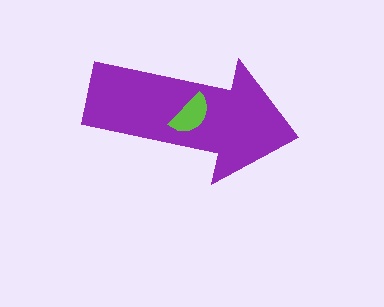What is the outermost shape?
The purple arrow.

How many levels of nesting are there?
2.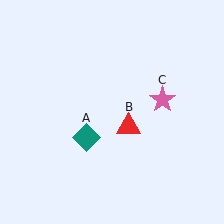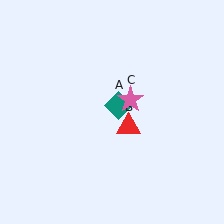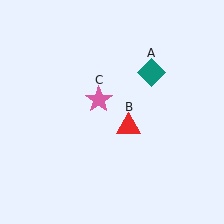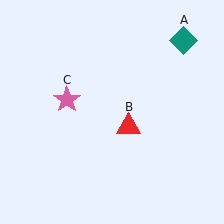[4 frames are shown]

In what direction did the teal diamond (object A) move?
The teal diamond (object A) moved up and to the right.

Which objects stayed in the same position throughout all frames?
Red triangle (object B) remained stationary.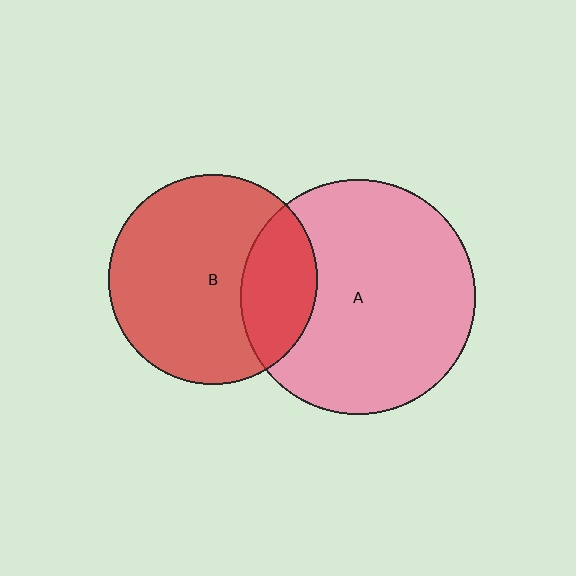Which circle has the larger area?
Circle A (pink).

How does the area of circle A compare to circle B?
Approximately 1.3 times.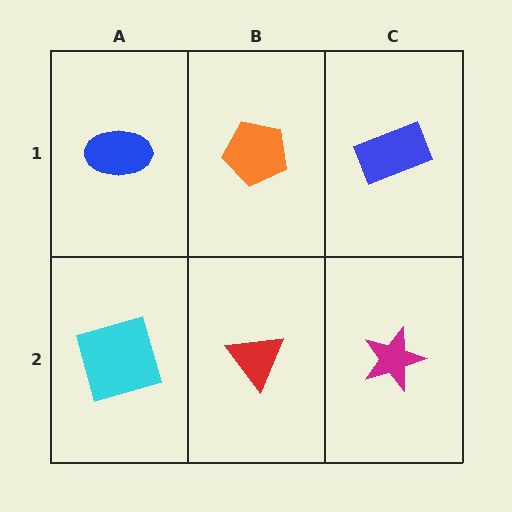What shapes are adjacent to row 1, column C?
A magenta star (row 2, column C), an orange pentagon (row 1, column B).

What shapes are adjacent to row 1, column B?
A red triangle (row 2, column B), a blue ellipse (row 1, column A), a blue rectangle (row 1, column C).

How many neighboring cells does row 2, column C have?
2.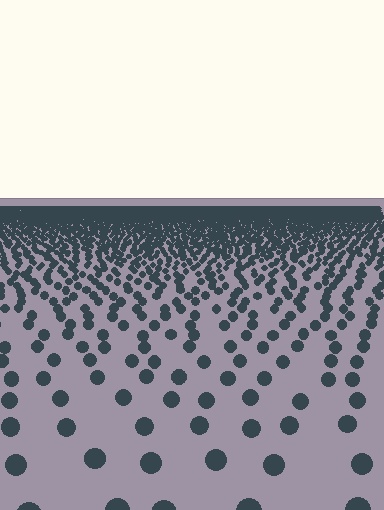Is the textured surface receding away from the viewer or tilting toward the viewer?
The surface is receding away from the viewer. Texture elements get smaller and denser toward the top.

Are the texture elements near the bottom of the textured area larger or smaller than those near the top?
Larger. Near the bottom, elements are closer to the viewer and appear at a bigger on-screen size.